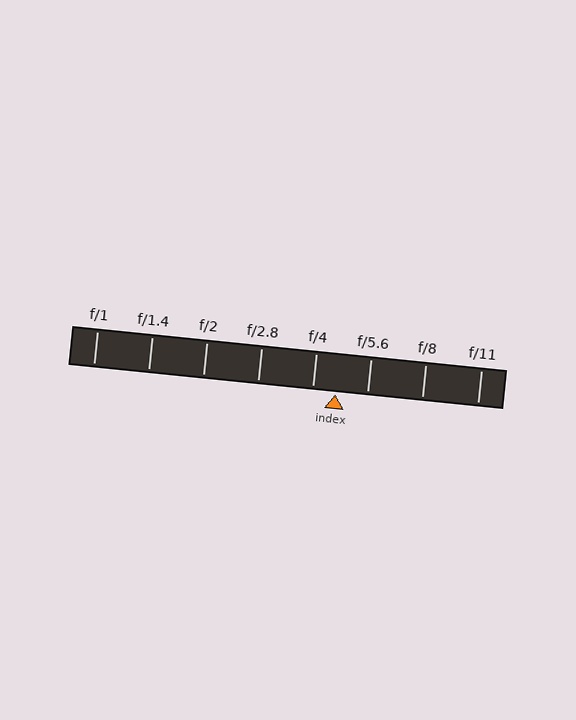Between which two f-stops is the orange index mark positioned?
The index mark is between f/4 and f/5.6.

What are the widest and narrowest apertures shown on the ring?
The widest aperture shown is f/1 and the narrowest is f/11.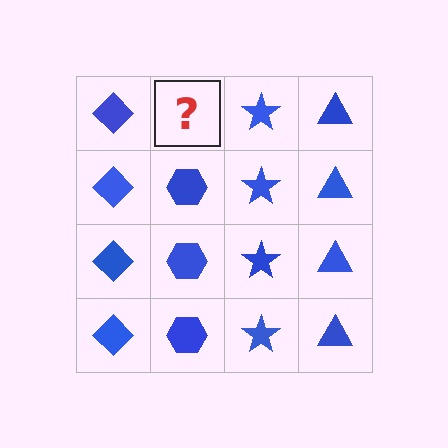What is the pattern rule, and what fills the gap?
The rule is that each column has a consistent shape. The gap should be filled with a blue hexagon.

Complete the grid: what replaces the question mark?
The question mark should be replaced with a blue hexagon.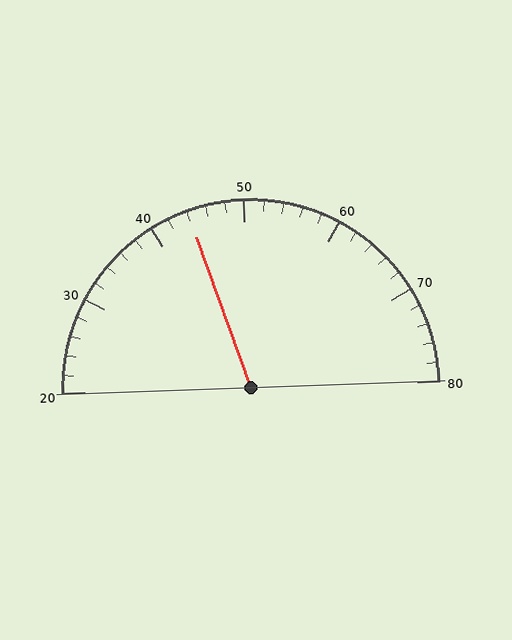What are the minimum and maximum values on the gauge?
The gauge ranges from 20 to 80.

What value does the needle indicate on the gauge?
The needle indicates approximately 44.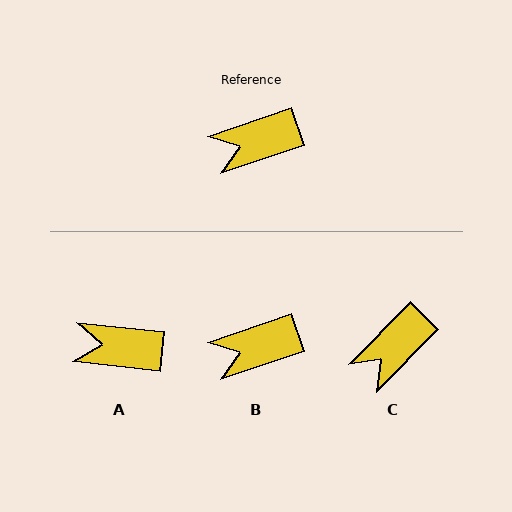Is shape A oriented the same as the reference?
No, it is off by about 25 degrees.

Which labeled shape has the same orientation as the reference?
B.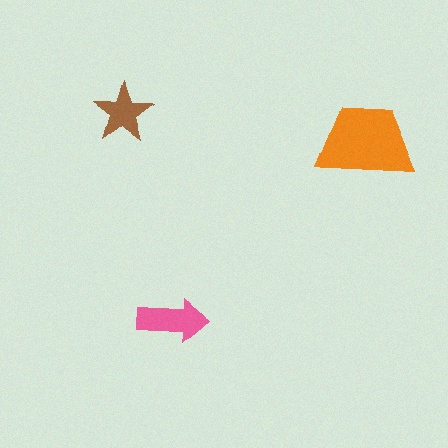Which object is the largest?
The orange trapezoid.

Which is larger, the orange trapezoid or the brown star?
The orange trapezoid.